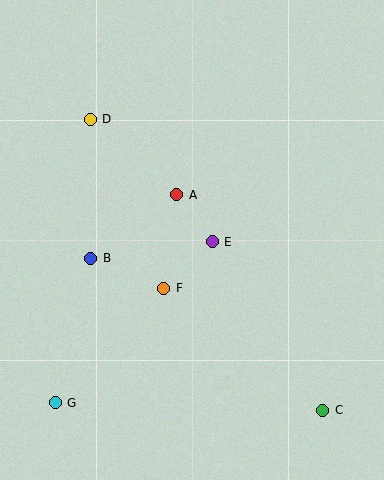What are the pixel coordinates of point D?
Point D is at (90, 119).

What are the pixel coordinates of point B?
Point B is at (91, 258).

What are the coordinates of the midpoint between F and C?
The midpoint between F and C is at (243, 349).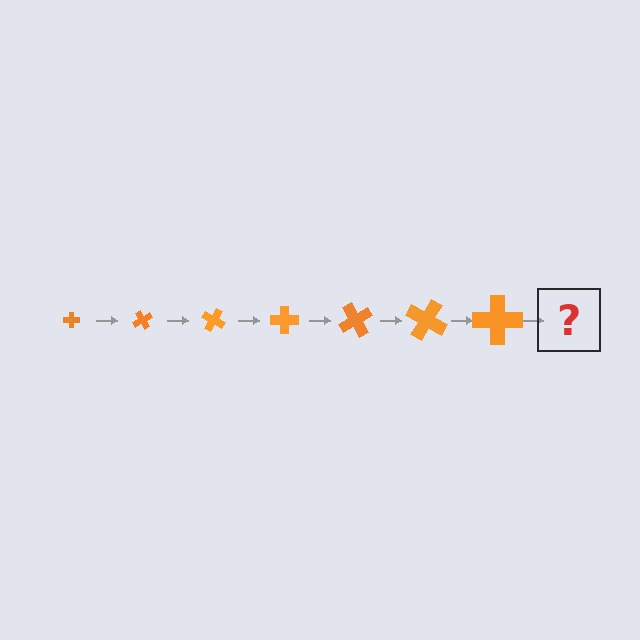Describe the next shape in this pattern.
It should be a cross, larger than the previous one and rotated 420 degrees from the start.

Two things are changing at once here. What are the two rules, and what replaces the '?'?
The two rules are that the cross grows larger each step and it rotates 60 degrees each step. The '?' should be a cross, larger than the previous one and rotated 420 degrees from the start.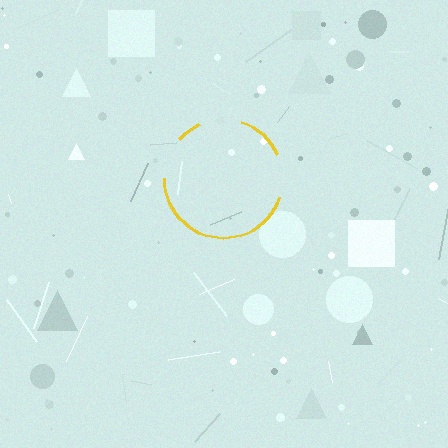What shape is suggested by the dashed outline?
The dashed outline suggests a circle.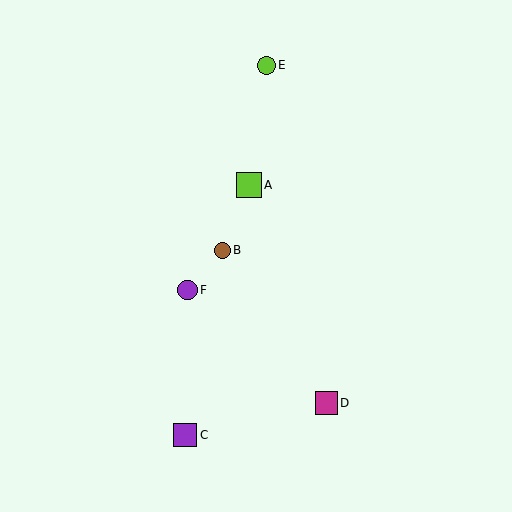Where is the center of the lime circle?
The center of the lime circle is at (267, 65).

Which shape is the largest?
The lime square (labeled A) is the largest.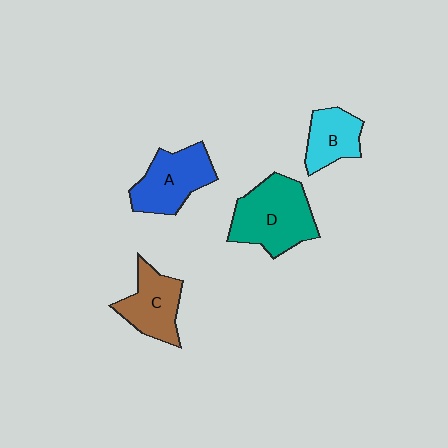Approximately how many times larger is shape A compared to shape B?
Approximately 1.4 times.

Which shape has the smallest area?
Shape B (cyan).